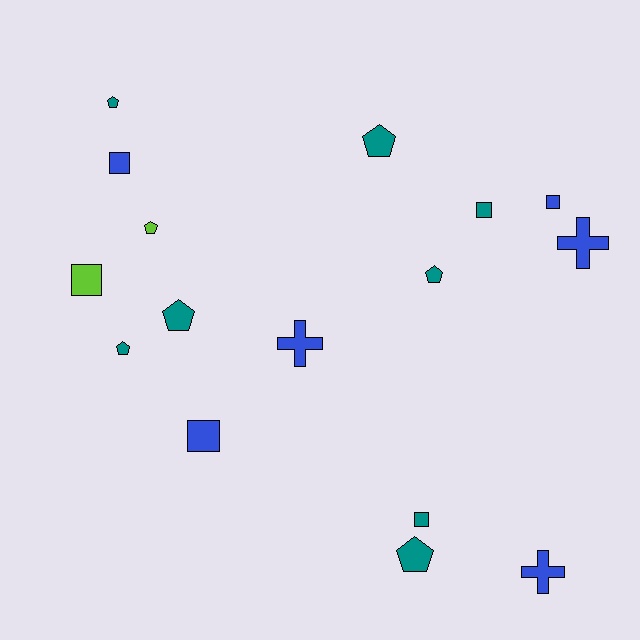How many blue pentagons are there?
There are no blue pentagons.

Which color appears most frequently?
Teal, with 8 objects.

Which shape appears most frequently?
Pentagon, with 7 objects.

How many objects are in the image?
There are 16 objects.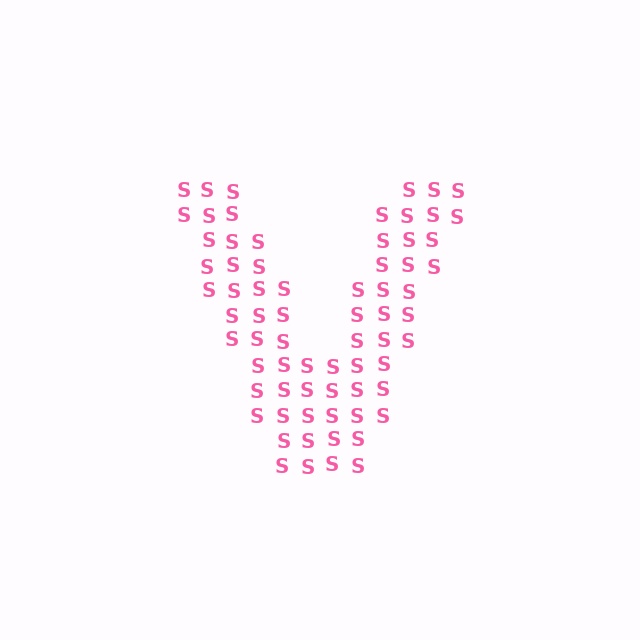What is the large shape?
The large shape is the letter V.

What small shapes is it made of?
It is made of small letter S's.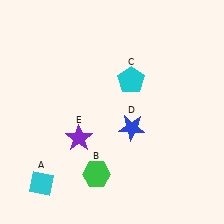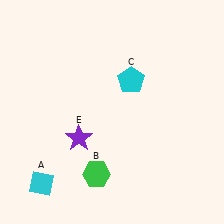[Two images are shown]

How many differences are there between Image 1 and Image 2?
There is 1 difference between the two images.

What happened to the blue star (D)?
The blue star (D) was removed in Image 2. It was in the bottom-right area of Image 1.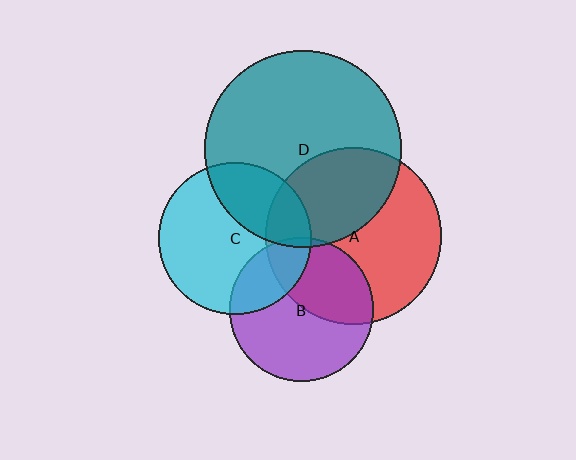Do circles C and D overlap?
Yes.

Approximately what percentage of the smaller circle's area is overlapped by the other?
Approximately 30%.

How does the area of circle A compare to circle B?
Approximately 1.5 times.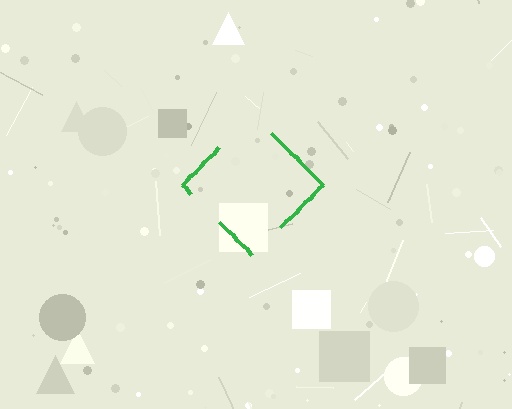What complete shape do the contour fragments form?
The contour fragments form a diamond.